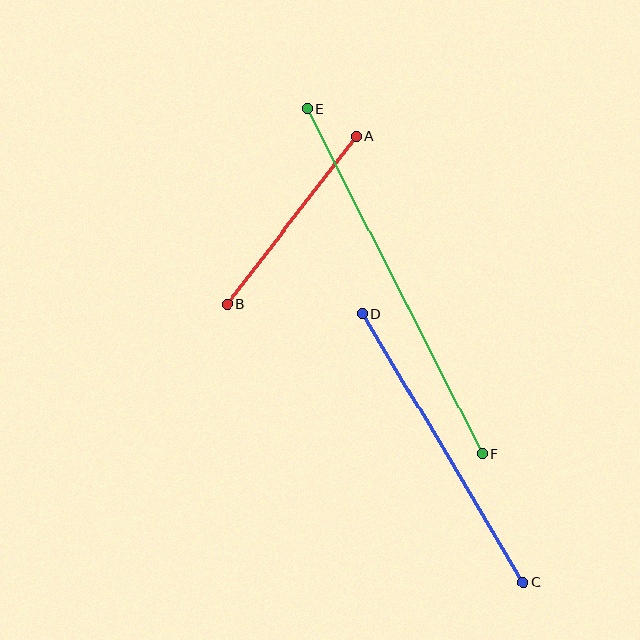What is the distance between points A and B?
The distance is approximately 212 pixels.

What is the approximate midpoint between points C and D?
The midpoint is at approximately (443, 448) pixels.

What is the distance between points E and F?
The distance is approximately 387 pixels.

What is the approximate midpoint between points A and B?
The midpoint is at approximately (292, 220) pixels.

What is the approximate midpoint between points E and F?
The midpoint is at approximately (395, 281) pixels.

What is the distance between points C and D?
The distance is approximately 313 pixels.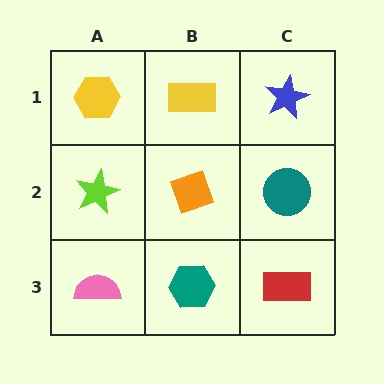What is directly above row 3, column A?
A lime star.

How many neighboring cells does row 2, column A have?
3.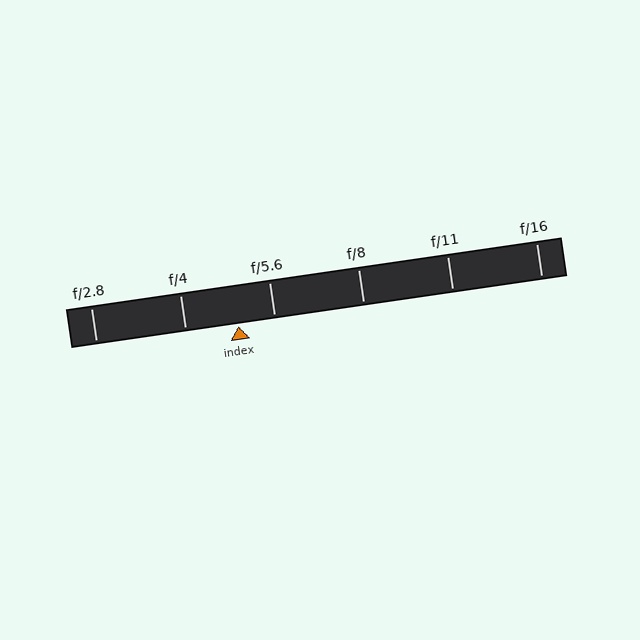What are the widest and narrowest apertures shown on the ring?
The widest aperture shown is f/2.8 and the narrowest is f/16.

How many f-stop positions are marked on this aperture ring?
There are 6 f-stop positions marked.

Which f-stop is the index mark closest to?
The index mark is closest to f/5.6.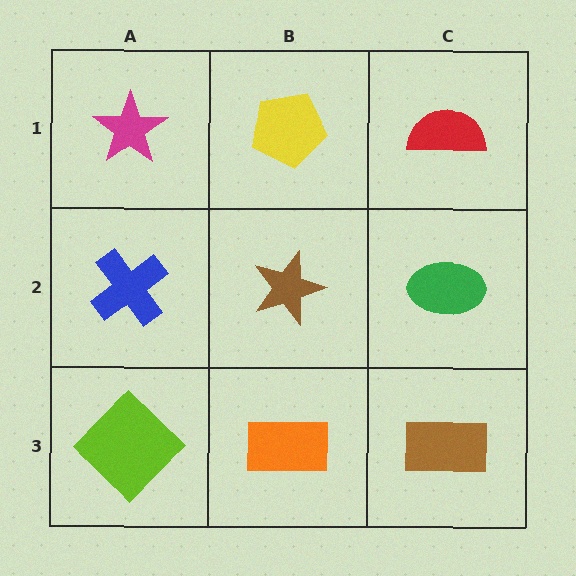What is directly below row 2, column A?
A lime diamond.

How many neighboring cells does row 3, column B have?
3.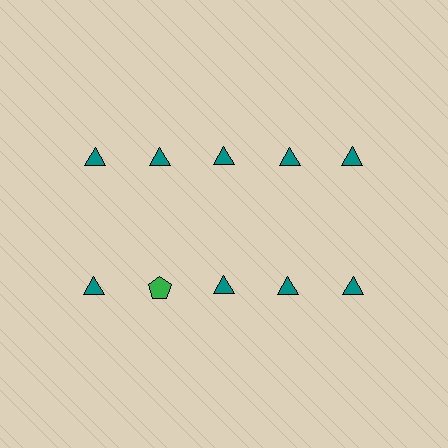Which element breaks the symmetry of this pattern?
The green pentagon in the second row, second from left column breaks the symmetry. All other shapes are teal triangles.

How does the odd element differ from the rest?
It differs in both color (green instead of teal) and shape (pentagon instead of triangle).